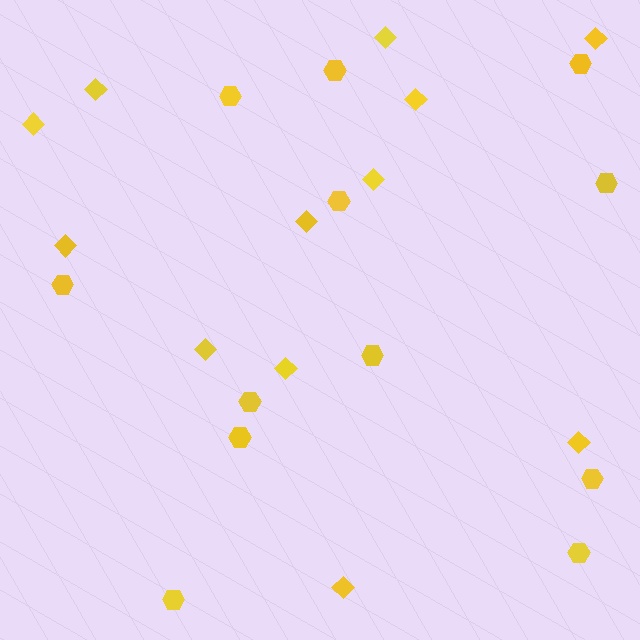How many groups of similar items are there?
There are 2 groups: one group of hexagons (12) and one group of diamonds (12).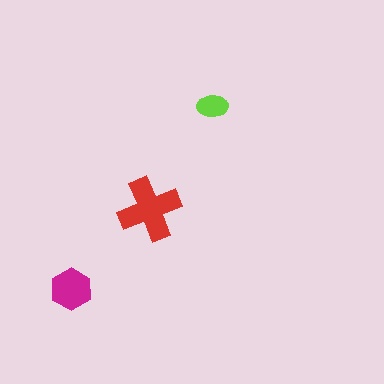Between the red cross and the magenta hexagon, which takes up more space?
The red cross.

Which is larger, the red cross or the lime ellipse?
The red cross.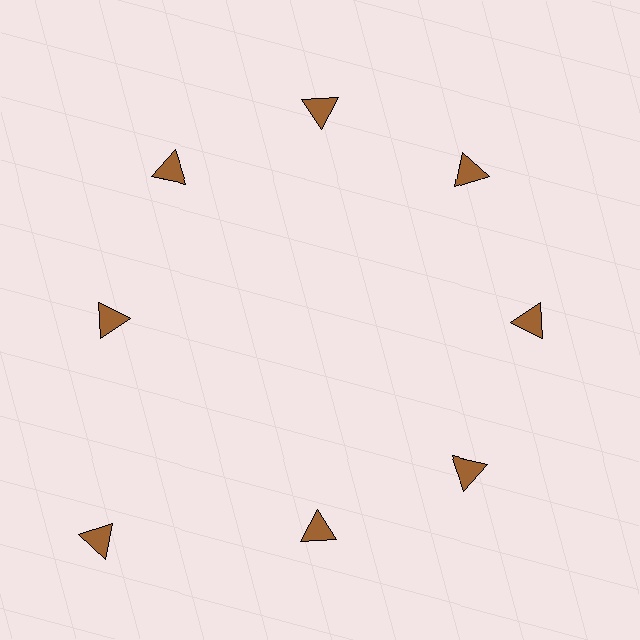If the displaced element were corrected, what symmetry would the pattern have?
It would have 8-fold rotational symmetry — the pattern would map onto itself every 45 degrees.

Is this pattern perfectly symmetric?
No. The 8 brown triangles are arranged in a ring, but one element near the 8 o'clock position is pushed outward from the center, breaking the 8-fold rotational symmetry.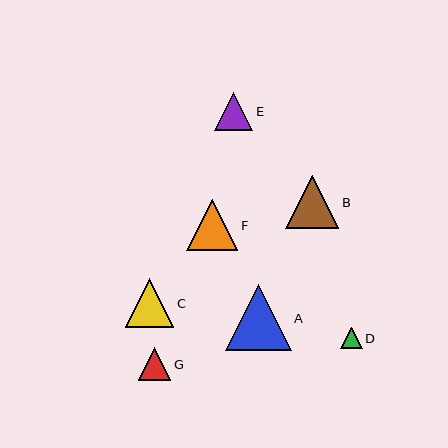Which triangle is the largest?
Triangle A is the largest with a size of approximately 66 pixels.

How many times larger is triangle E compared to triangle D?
Triangle E is approximately 1.8 times the size of triangle D.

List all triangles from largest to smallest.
From largest to smallest: A, B, F, C, E, G, D.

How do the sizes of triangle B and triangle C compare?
Triangle B and triangle C are approximately the same size.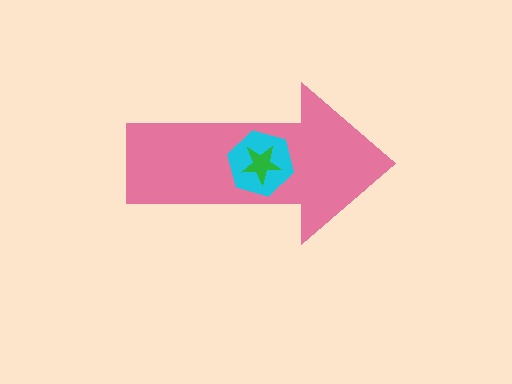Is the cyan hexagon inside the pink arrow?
Yes.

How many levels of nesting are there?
3.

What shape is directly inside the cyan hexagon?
The green star.